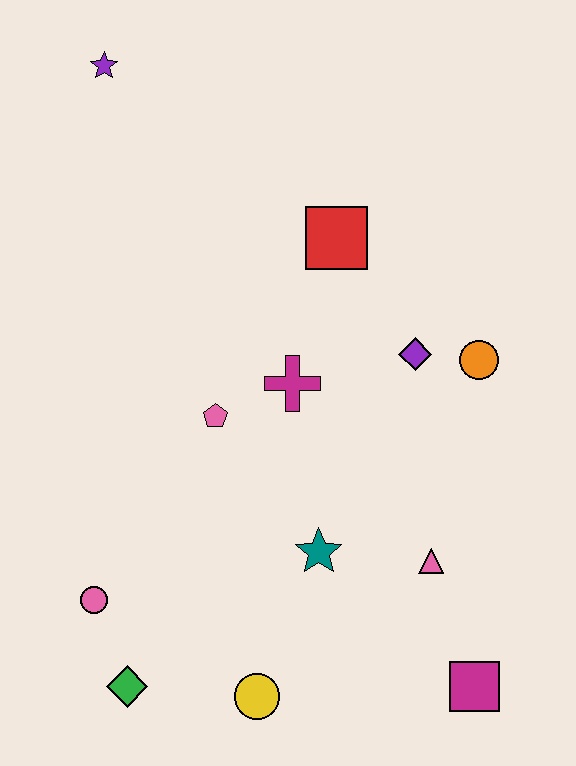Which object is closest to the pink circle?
The green diamond is closest to the pink circle.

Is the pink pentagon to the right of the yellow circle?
No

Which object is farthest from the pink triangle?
The purple star is farthest from the pink triangle.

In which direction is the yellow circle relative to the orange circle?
The yellow circle is below the orange circle.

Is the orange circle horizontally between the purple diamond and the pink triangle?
No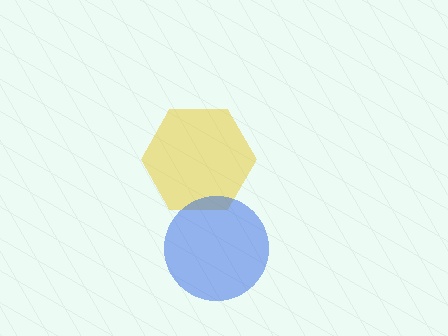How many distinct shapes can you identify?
There are 2 distinct shapes: a yellow hexagon, a blue circle.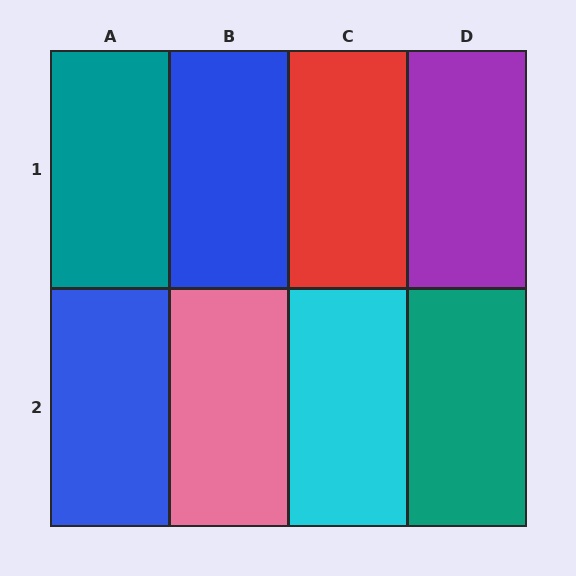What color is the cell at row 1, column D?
Purple.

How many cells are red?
1 cell is red.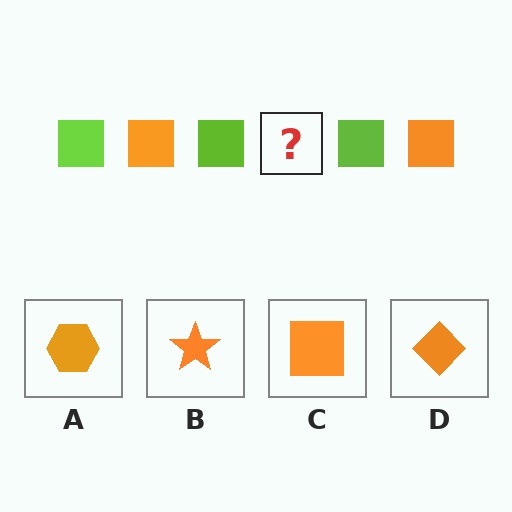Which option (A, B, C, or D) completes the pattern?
C.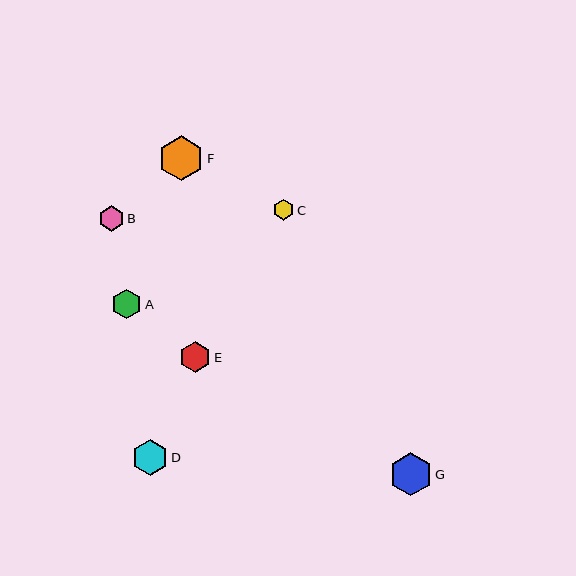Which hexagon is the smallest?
Hexagon C is the smallest with a size of approximately 21 pixels.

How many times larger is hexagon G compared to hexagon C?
Hexagon G is approximately 2.1 times the size of hexagon C.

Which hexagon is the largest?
Hexagon F is the largest with a size of approximately 45 pixels.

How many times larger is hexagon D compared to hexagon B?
Hexagon D is approximately 1.4 times the size of hexagon B.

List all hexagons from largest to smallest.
From largest to smallest: F, G, D, E, A, B, C.